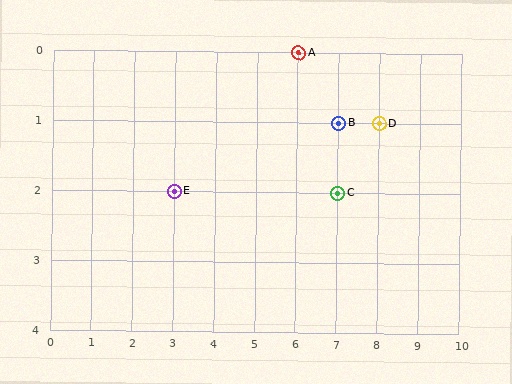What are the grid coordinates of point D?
Point D is at grid coordinates (8, 1).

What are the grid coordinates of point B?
Point B is at grid coordinates (7, 1).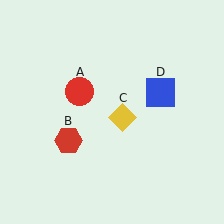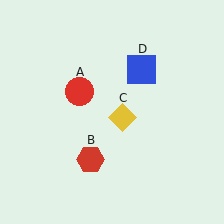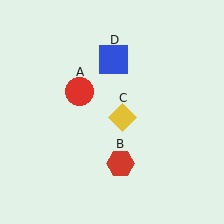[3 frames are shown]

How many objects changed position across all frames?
2 objects changed position: red hexagon (object B), blue square (object D).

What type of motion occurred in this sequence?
The red hexagon (object B), blue square (object D) rotated counterclockwise around the center of the scene.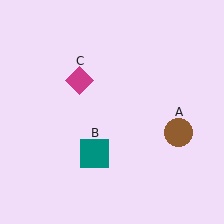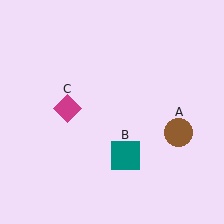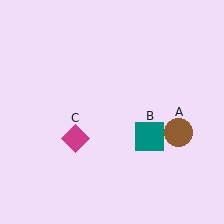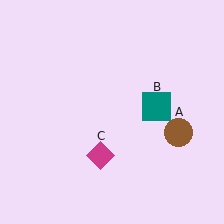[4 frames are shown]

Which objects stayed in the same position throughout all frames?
Brown circle (object A) remained stationary.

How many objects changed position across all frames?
2 objects changed position: teal square (object B), magenta diamond (object C).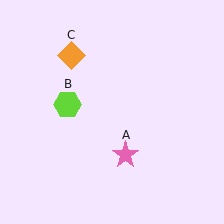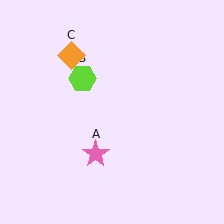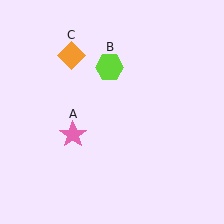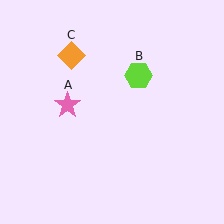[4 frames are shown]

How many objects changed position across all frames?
2 objects changed position: pink star (object A), lime hexagon (object B).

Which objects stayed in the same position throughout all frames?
Orange diamond (object C) remained stationary.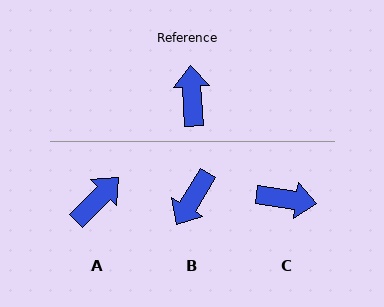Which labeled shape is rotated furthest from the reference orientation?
B, about 145 degrees away.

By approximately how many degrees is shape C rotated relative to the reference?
Approximately 102 degrees clockwise.